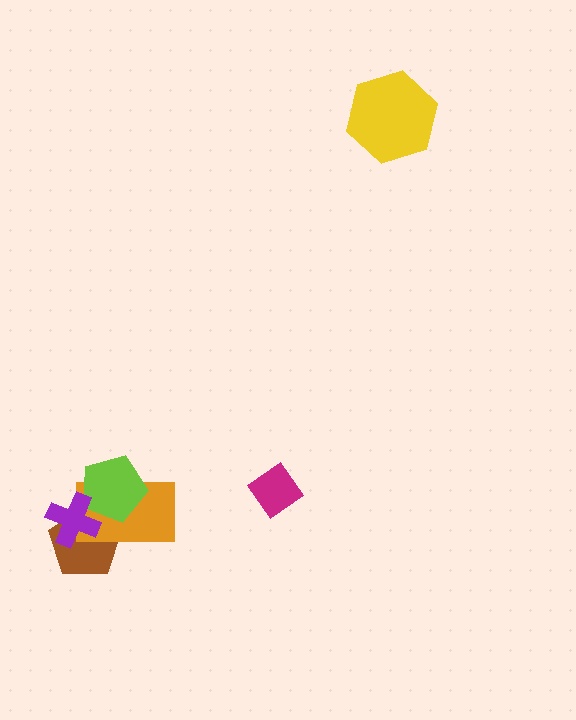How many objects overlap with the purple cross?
3 objects overlap with the purple cross.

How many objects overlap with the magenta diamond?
0 objects overlap with the magenta diamond.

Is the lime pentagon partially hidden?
Yes, it is partially covered by another shape.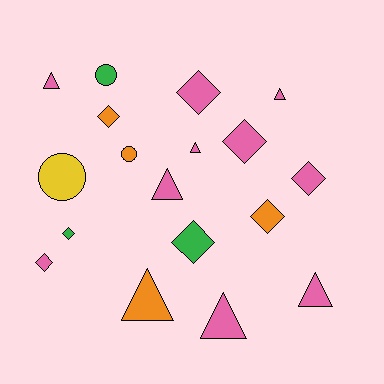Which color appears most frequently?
Pink, with 10 objects.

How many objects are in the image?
There are 18 objects.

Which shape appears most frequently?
Diamond, with 8 objects.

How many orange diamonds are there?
There are 2 orange diamonds.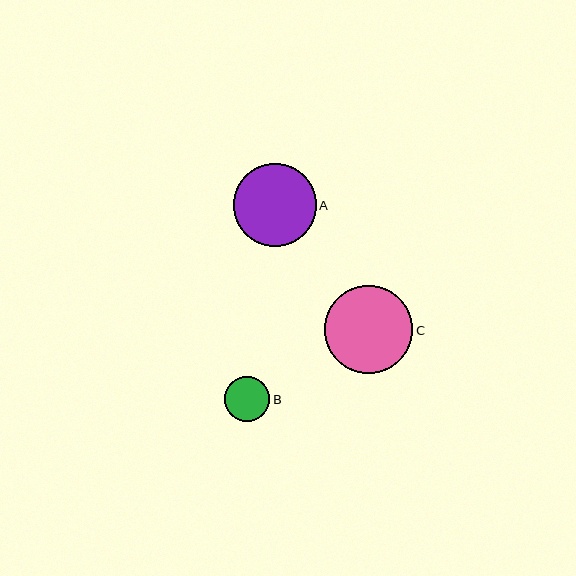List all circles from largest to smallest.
From largest to smallest: C, A, B.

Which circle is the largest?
Circle C is the largest with a size of approximately 88 pixels.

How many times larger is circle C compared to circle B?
Circle C is approximately 1.9 times the size of circle B.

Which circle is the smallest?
Circle B is the smallest with a size of approximately 45 pixels.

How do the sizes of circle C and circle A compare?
Circle C and circle A are approximately the same size.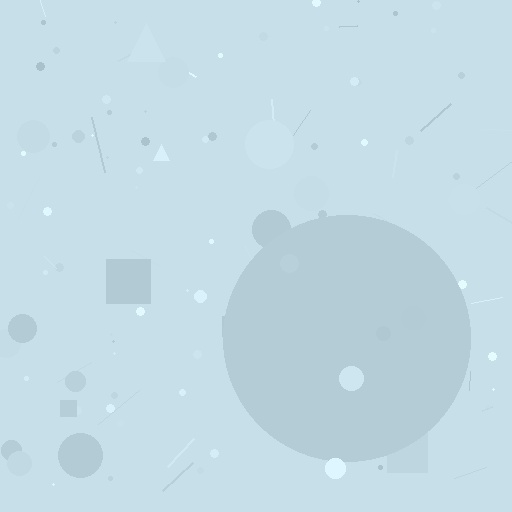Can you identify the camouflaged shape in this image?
The camouflaged shape is a circle.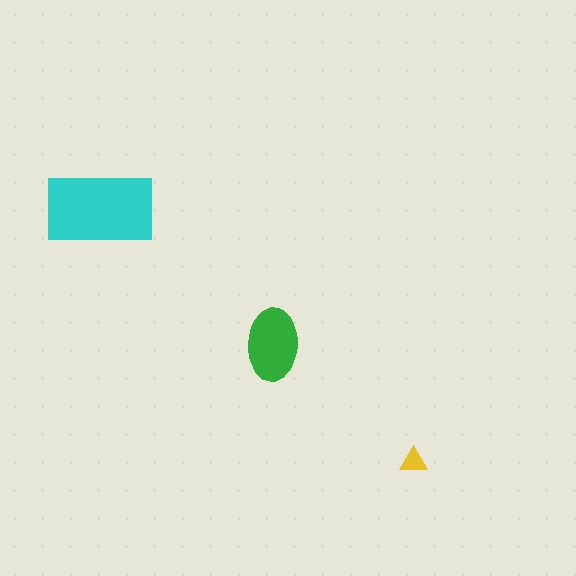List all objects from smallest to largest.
The yellow triangle, the green ellipse, the cyan rectangle.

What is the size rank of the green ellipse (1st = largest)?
2nd.